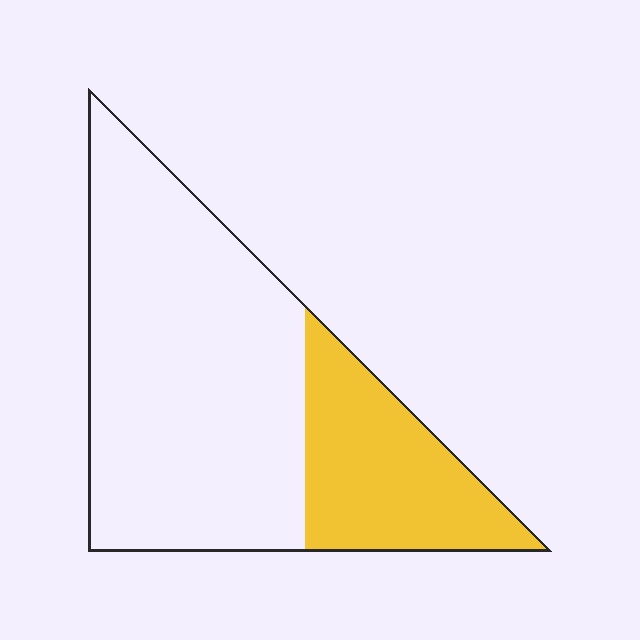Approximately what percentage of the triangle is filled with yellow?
Approximately 30%.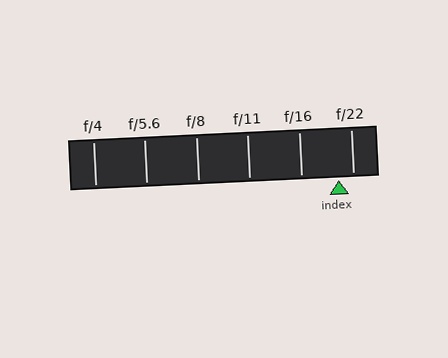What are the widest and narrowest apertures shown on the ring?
The widest aperture shown is f/4 and the narrowest is f/22.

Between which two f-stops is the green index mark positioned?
The index mark is between f/16 and f/22.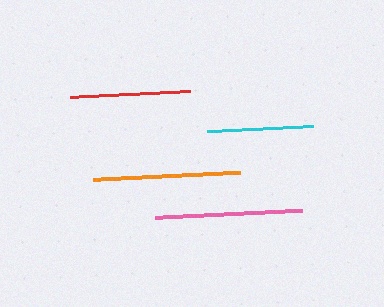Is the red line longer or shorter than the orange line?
The orange line is longer than the red line.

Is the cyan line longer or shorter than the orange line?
The orange line is longer than the cyan line.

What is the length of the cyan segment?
The cyan segment is approximately 106 pixels long.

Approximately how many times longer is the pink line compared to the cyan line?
The pink line is approximately 1.4 times the length of the cyan line.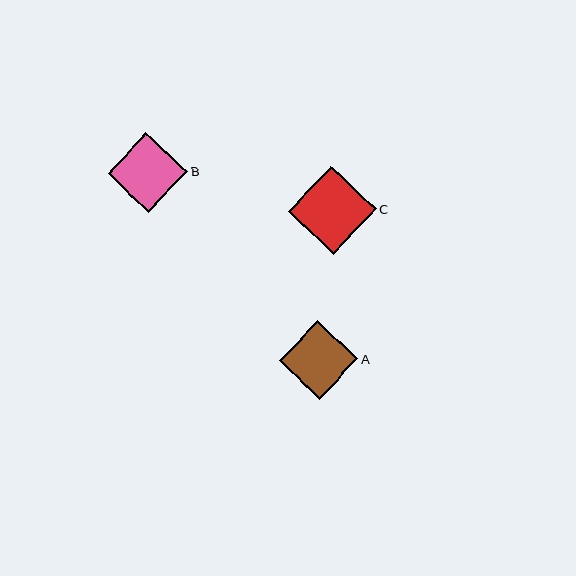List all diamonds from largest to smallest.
From largest to smallest: C, B, A.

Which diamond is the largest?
Diamond C is the largest with a size of approximately 88 pixels.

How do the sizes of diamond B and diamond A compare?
Diamond B and diamond A are approximately the same size.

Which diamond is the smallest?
Diamond A is the smallest with a size of approximately 78 pixels.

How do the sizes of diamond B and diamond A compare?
Diamond B and diamond A are approximately the same size.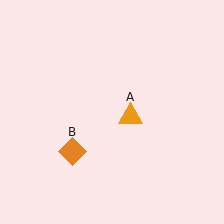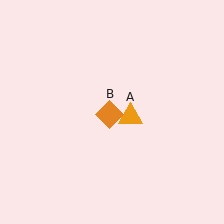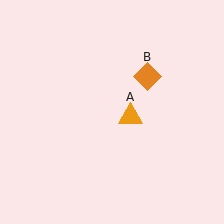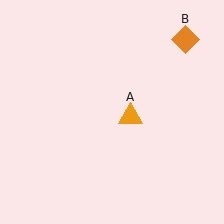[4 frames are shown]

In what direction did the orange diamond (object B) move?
The orange diamond (object B) moved up and to the right.